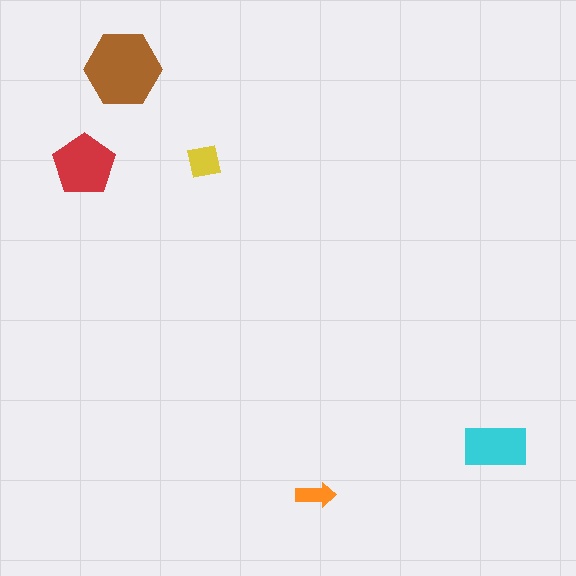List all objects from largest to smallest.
The brown hexagon, the red pentagon, the cyan rectangle, the yellow square, the orange arrow.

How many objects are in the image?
There are 5 objects in the image.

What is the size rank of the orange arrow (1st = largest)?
5th.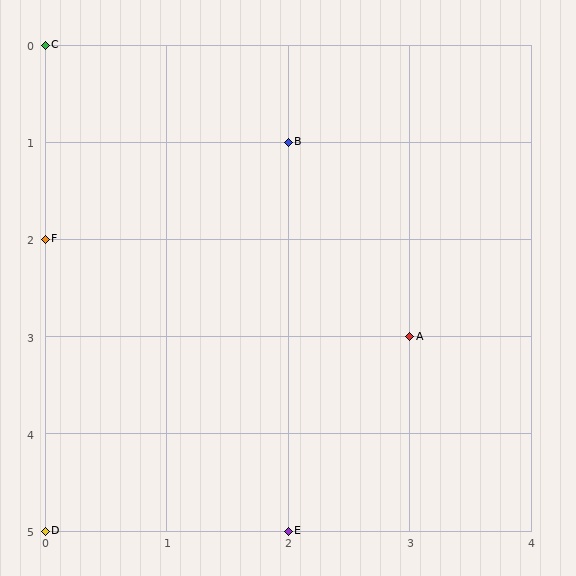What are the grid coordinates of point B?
Point B is at grid coordinates (2, 1).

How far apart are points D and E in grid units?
Points D and E are 2 columns apart.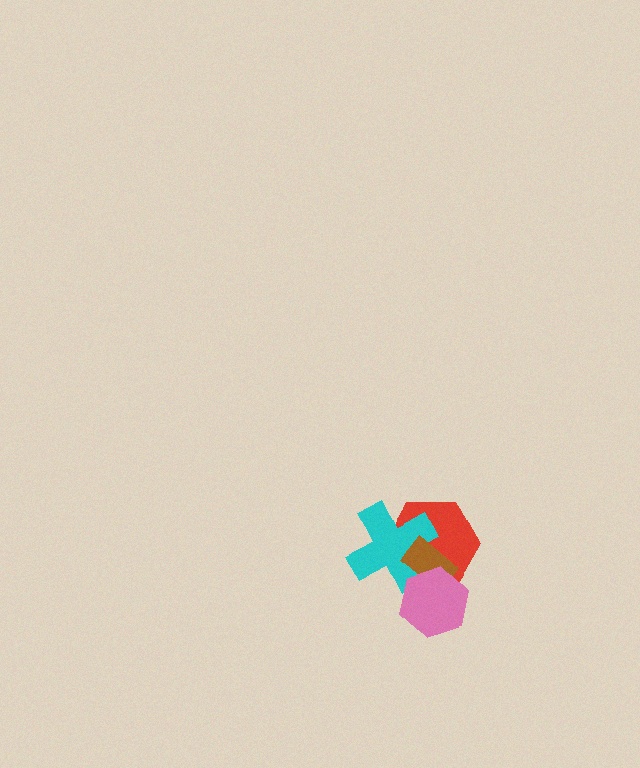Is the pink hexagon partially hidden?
No, no other shape covers it.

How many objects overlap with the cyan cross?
3 objects overlap with the cyan cross.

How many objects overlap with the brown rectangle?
3 objects overlap with the brown rectangle.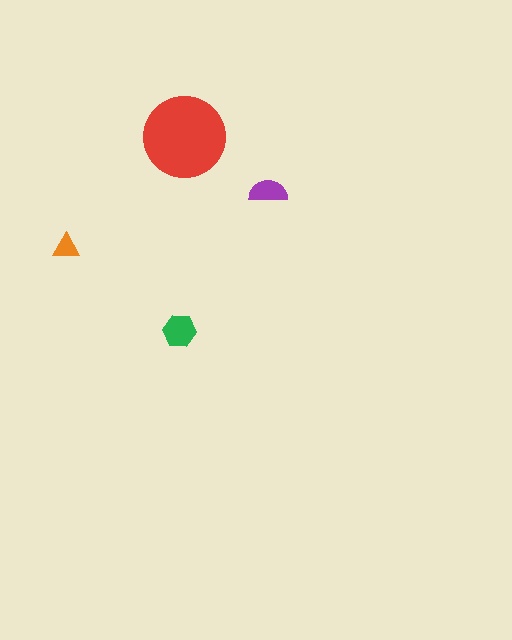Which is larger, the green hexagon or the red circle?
The red circle.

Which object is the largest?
The red circle.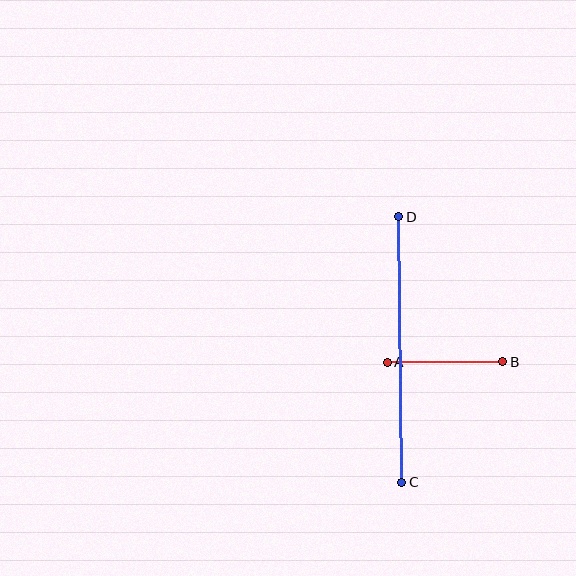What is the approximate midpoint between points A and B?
The midpoint is at approximately (445, 362) pixels.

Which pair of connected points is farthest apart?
Points C and D are farthest apart.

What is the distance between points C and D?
The distance is approximately 266 pixels.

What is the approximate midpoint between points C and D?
The midpoint is at approximately (400, 349) pixels.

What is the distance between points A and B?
The distance is approximately 116 pixels.